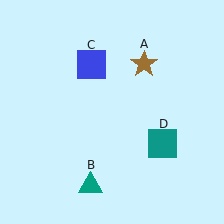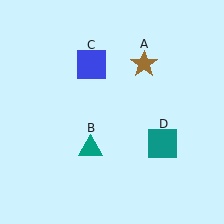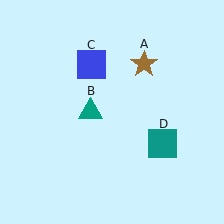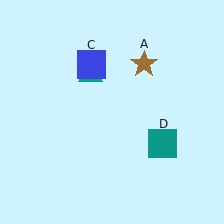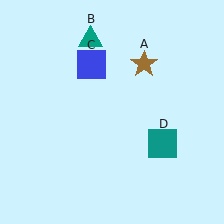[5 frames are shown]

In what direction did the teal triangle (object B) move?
The teal triangle (object B) moved up.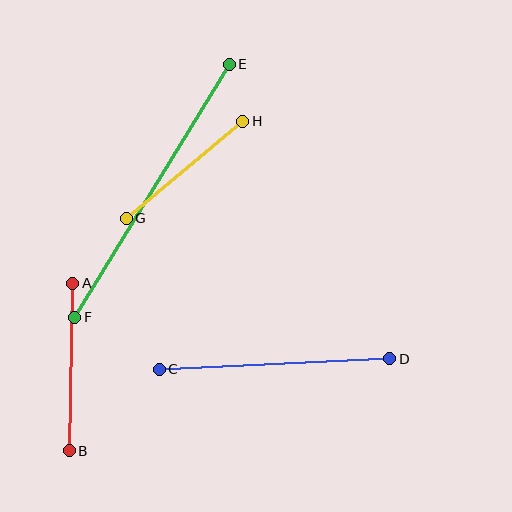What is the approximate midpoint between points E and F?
The midpoint is at approximately (152, 191) pixels.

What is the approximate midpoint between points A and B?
The midpoint is at approximately (71, 367) pixels.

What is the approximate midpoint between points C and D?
The midpoint is at approximately (274, 364) pixels.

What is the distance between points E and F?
The distance is approximately 297 pixels.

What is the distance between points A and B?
The distance is approximately 168 pixels.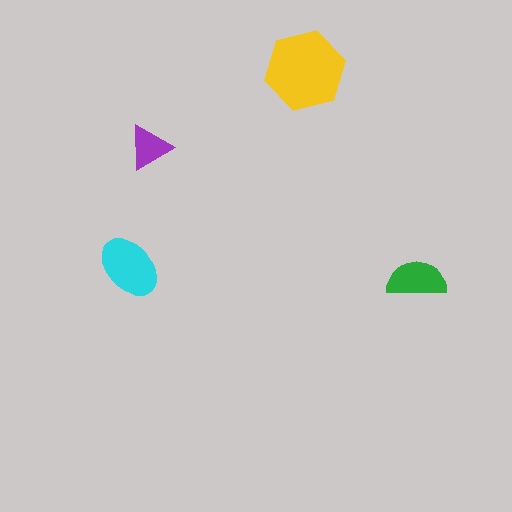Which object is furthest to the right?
The green semicircle is rightmost.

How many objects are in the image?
There are 4 objects in the image.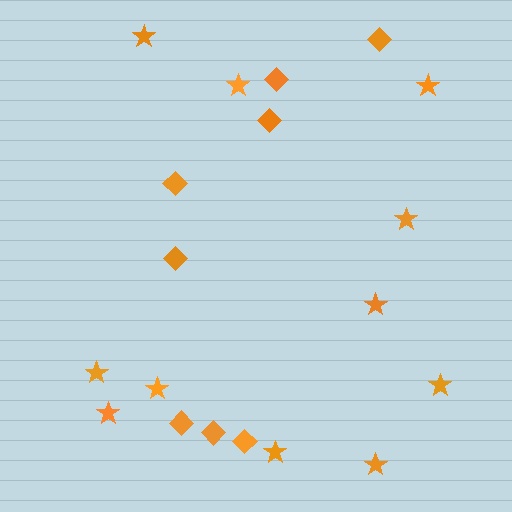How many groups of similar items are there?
There are 2 groups: one group of stars (11) and one group of diamonds (8).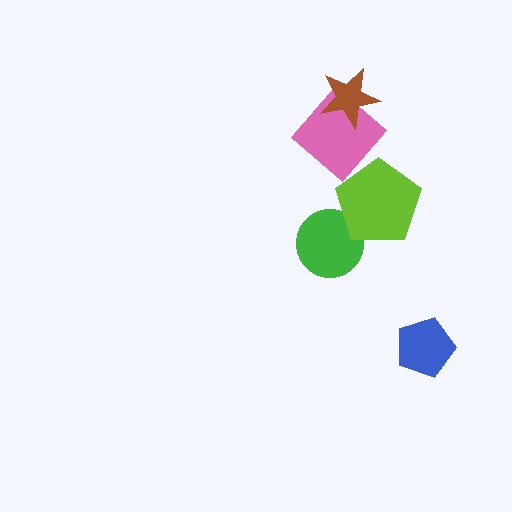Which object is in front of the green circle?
The lime pentagon is in front of the green circle.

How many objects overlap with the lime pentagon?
2 objects overlap with the lime pentagon.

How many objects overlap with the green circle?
1 object overlaps with the green circle.